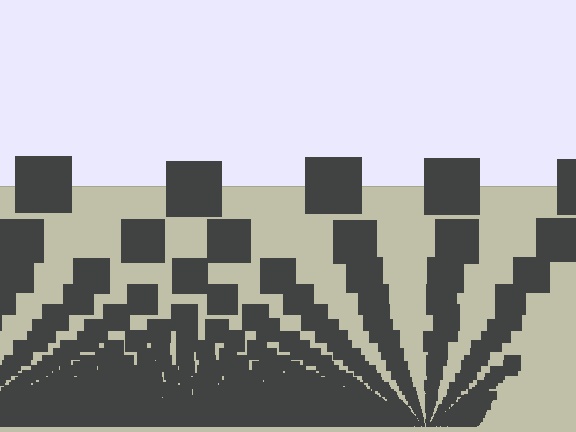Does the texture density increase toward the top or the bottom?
Density increases toward the bottom.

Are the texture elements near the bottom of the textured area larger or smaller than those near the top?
Smaller. The gradient is inverted — elements near the bottom are smaller and denser.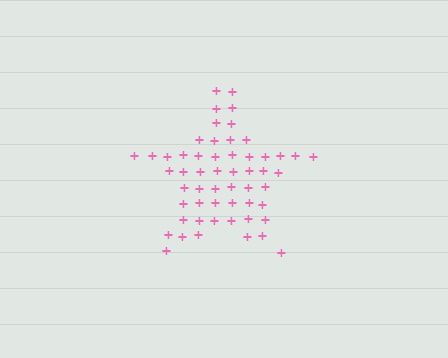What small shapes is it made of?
It is made of small plus signs.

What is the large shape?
The large shape is a star.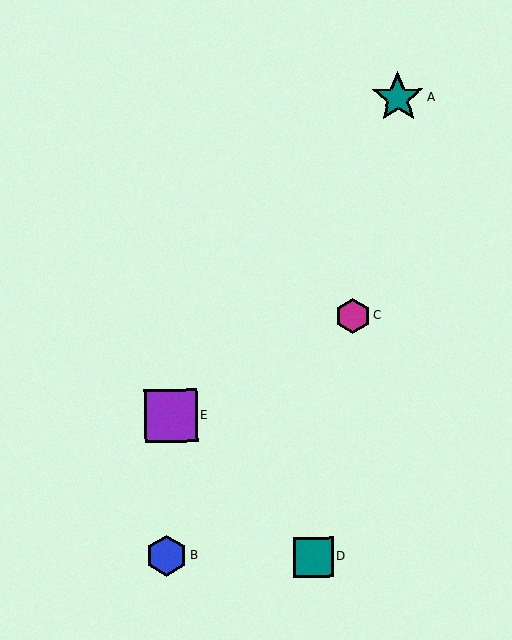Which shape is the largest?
The purple square (labeled E) is the largest.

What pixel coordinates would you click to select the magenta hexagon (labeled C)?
Click at (353, 316) to select the magenta hexagon C.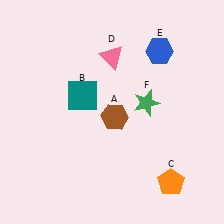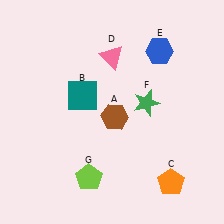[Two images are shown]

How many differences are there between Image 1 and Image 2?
There is 1 difference between the two images.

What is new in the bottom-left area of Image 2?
A lime pentagon (G) was added in the bottom-left area of Image 2.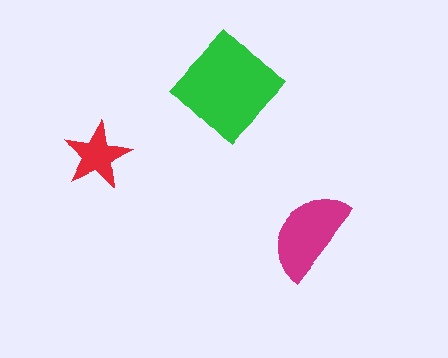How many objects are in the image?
There are 3 objects in the image.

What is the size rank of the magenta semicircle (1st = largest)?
2nd.